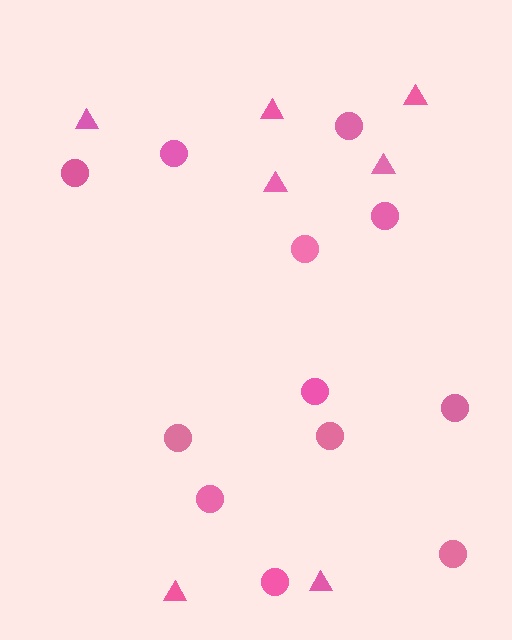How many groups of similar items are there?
There are 2 groups: one group of triangles (7) and one group of circles (12).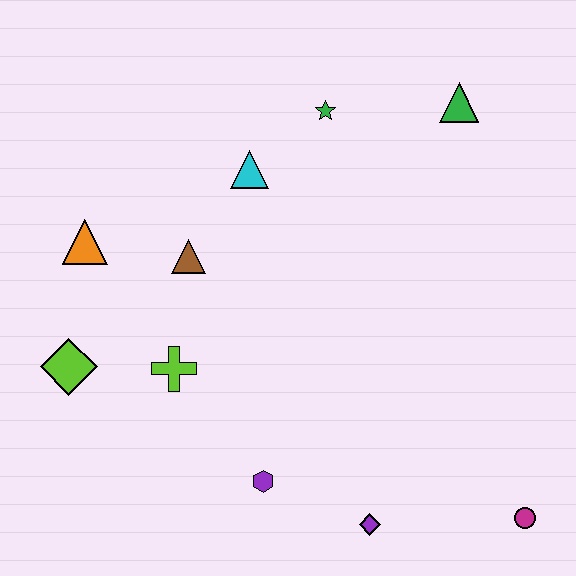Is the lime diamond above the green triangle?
No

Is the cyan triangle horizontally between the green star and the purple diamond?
No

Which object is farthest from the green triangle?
The lime diamond is farthest from the green triangle.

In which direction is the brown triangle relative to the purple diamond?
The brown triangle is above the purple diamond.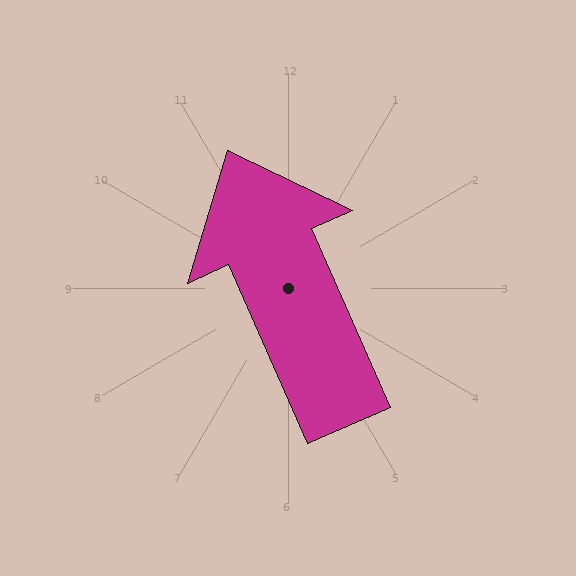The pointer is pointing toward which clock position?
Roughly 11 o'clock.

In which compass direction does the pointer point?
Northwest.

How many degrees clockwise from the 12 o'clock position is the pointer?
Approximately 336 degrees.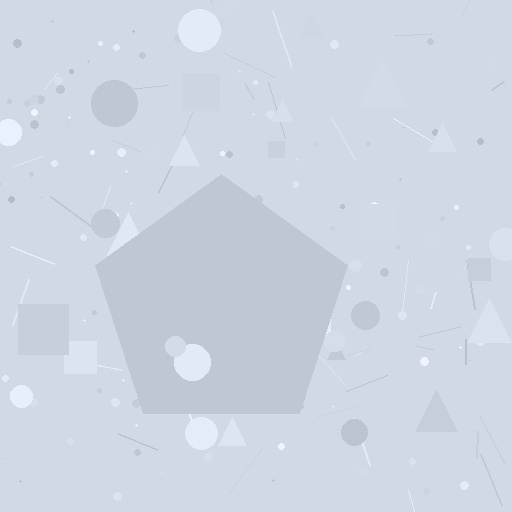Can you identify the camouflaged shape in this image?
The camouflaged shape is a pentagon.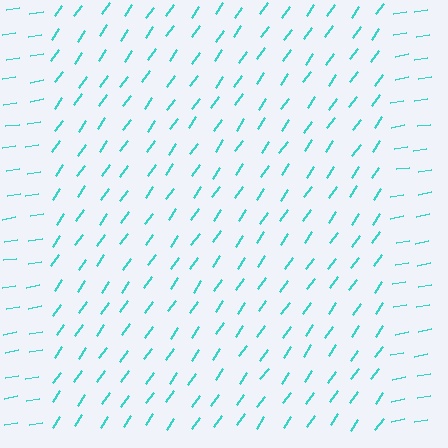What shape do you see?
I see a rectangle.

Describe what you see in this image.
The image is filled with small cyan line segments. A rectangle region in the image has lines oriented differently from the surrounding lines, creating a visible texture boundary.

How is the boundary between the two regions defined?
The boundary is defined purely by a change in line orientation (approximately 45 degrees difference). All lines are the same color and thickness.